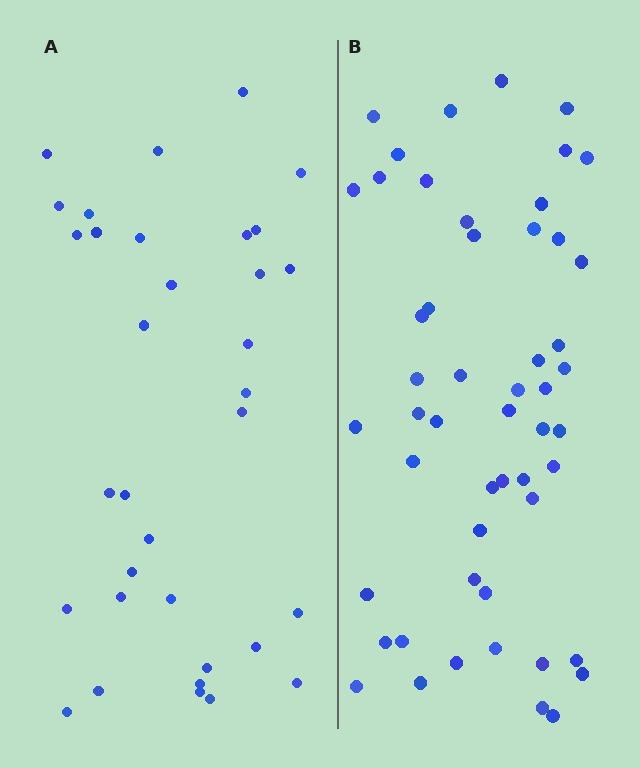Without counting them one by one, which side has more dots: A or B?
Region B (the right region) has more dots.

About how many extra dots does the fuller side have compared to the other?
Region B has approximately 20 more dots than region A.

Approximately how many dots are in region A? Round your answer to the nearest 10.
About 30 dots. (The exact count is 34, which rounds to 30.)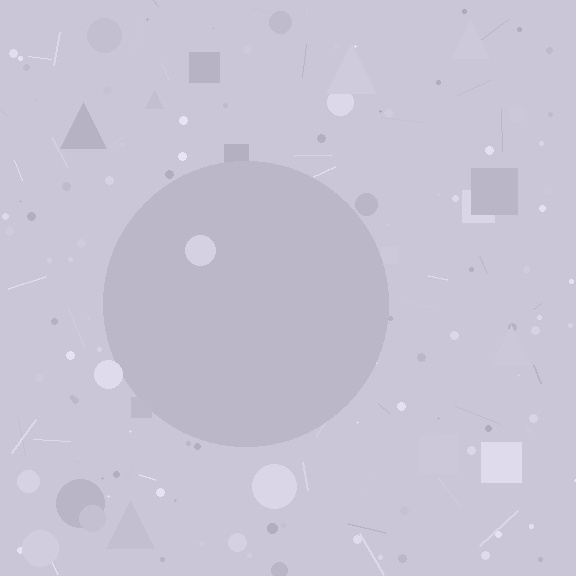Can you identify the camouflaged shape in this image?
The camouflaged shape is a circle.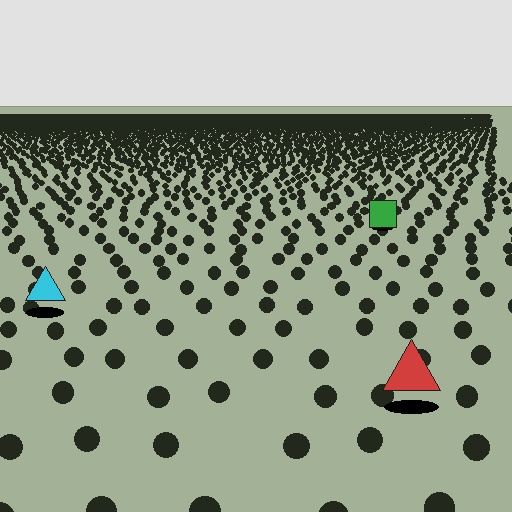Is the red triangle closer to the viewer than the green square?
Yes. The red triangle is closer — you can tell from the texture gradient: the ground texture is coarser near it.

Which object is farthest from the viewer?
The green square is farthest from the viewer. It appears smaller and the ground texture around it is denser.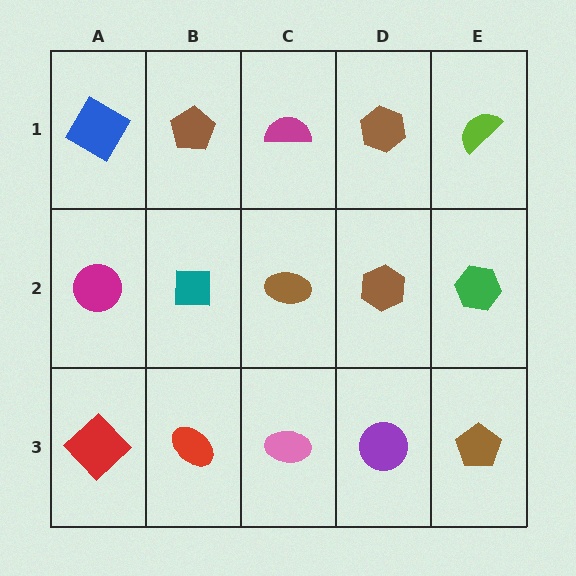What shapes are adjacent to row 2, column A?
A blue diamond (row 1, column A), a red diamond (row 3, column A), a teal square (row 2, column B).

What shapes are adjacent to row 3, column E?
A green hexagon (row 2, column E), a purple circle (row 3, column D).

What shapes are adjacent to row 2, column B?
A brown pentagon (row 1, column B), a red ellipse (row 3, column B), a magenta circle (row 2, column A), a brown ellipse (row 2, column C).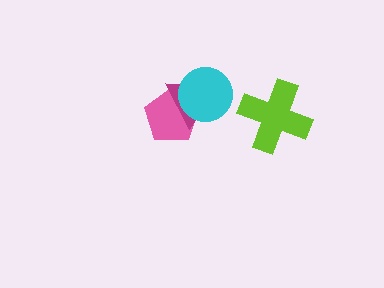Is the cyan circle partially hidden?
No, no other shape covers it.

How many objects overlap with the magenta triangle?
2 objects overlap with the magenta triangle.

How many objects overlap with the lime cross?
0 objects overlap with the lime cross.